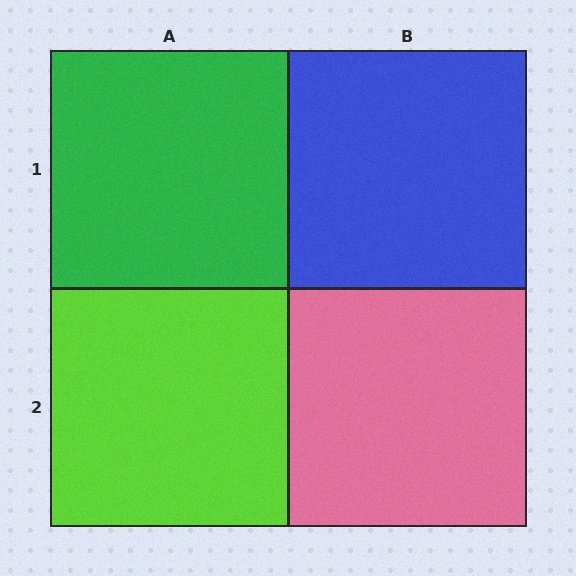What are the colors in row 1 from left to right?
Green, blue.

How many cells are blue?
1 cell is blue.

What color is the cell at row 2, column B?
Pink.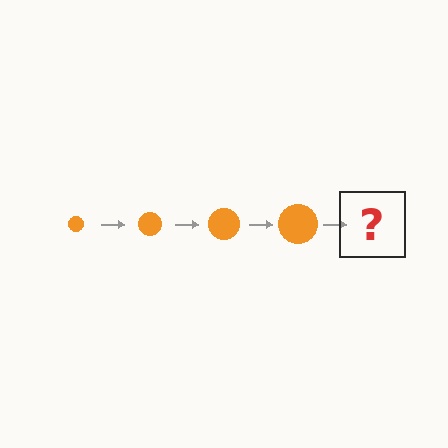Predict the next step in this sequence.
The next step is an orange circle, larger than the previous one.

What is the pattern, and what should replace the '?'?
The pattern is that the circle gets progressively larger each step. The '?' should be an orange circle, larger than the previous one.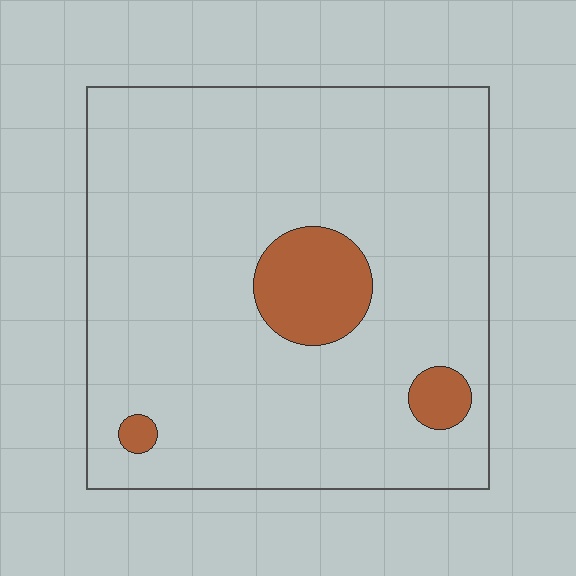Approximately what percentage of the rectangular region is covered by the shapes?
Approximately 10%.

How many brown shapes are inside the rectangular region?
3.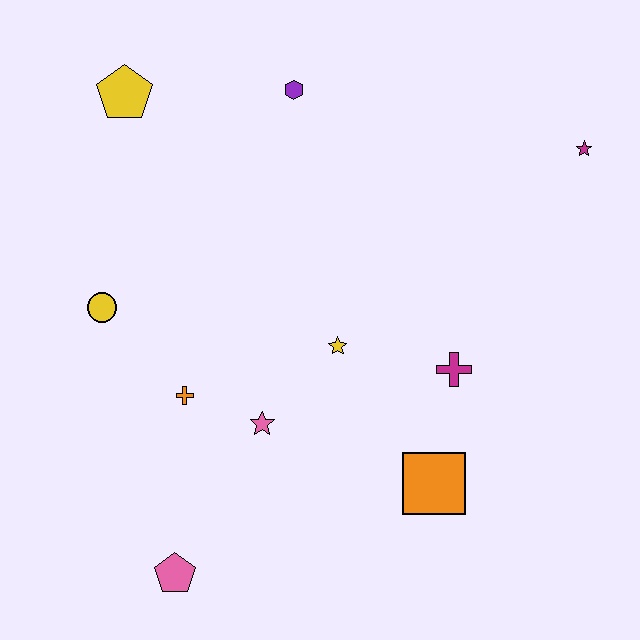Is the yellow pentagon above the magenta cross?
Yes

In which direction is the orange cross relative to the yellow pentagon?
The orange cross is below the yellow pentagon.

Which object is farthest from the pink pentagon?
The magenta star is farthest from the pink pentagon.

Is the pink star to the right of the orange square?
No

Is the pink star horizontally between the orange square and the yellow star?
No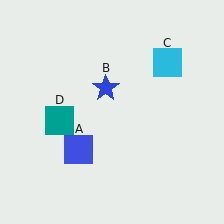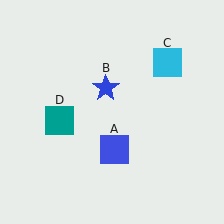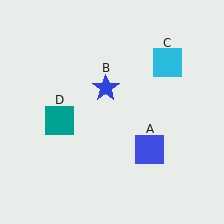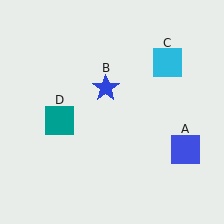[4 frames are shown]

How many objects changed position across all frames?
1 object changed position: blue square (object A).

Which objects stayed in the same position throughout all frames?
Blue star (object B) and cyan square (object C) and teal square (object D) remained stationary.